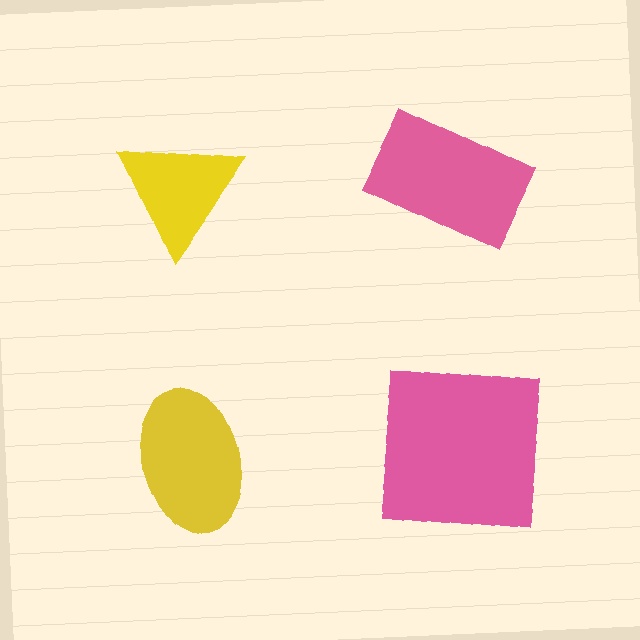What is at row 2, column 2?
A pink square.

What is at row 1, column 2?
A pink rectangle.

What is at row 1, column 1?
A yellow triangle.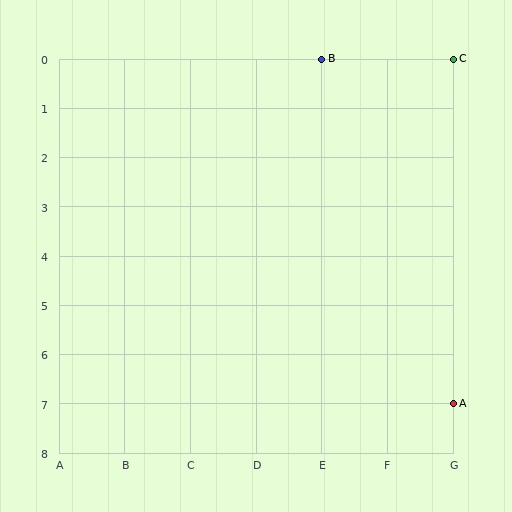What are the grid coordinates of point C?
Point C is at grid coordinates (G, 0).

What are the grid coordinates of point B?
Point B is at grid coordinates (E, 0).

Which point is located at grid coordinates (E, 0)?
Point B is at (E, 0).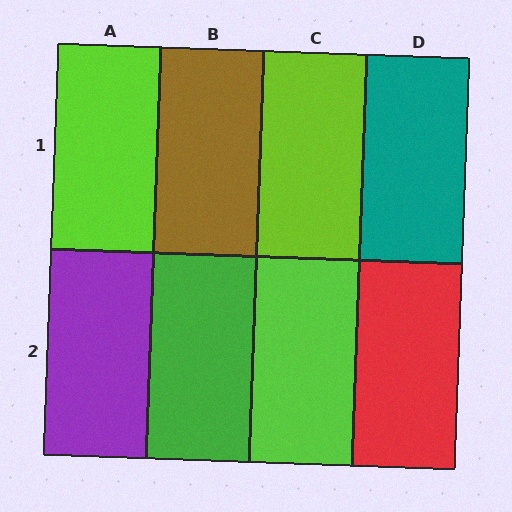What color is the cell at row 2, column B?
Green.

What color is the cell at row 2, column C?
Lime.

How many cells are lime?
3 cells are lime.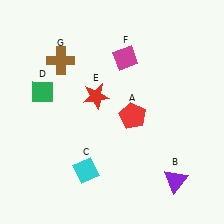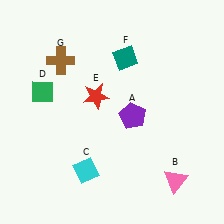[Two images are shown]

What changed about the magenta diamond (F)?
In Image 1, F is magenta. In Image 2, it changed to teal.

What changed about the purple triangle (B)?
In Image 1, B is purple. In Image 2, it changed to pink.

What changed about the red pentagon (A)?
In Image 1, A is red. In Image 2, it changed to purple.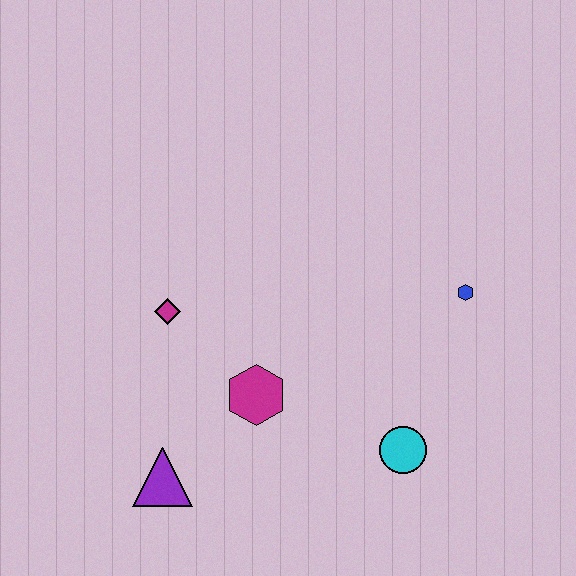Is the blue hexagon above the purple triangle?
Yes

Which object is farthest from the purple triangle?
The blue hexagon is farthest from the purple triangle.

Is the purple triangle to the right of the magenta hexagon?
No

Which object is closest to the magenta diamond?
The magenta hexagon is closest to the magenta diamond.